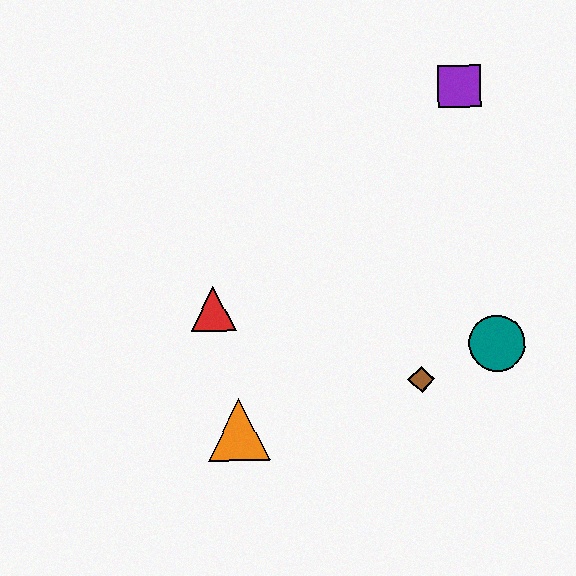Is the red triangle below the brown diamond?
No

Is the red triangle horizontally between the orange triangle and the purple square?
No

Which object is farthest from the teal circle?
The red triangle is farthest from the teal circle.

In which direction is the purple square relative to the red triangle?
The purple square is to the right of the red triangle.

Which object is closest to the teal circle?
The brown diamond is closest to the teal circle.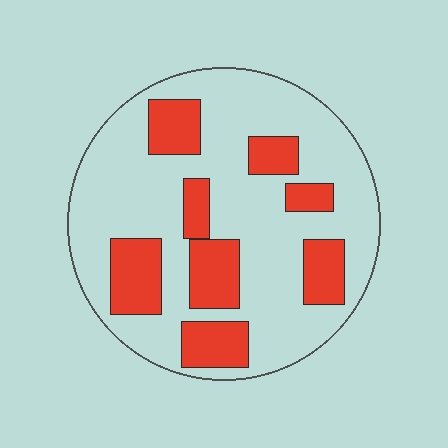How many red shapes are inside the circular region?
8.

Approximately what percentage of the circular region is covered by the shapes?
Approximately 30%.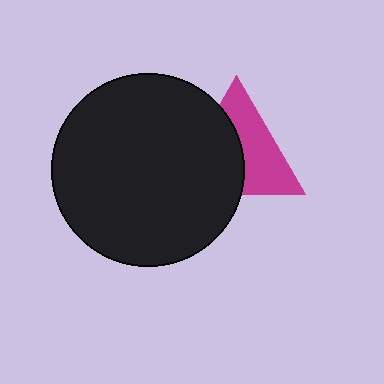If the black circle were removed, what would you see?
You would see the complete magenta triangle.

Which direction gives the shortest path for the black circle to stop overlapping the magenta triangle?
Moving left gives the shortest separation.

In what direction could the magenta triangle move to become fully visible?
The magenta triangle could move right. That would shift it out from behind the black circle entirely.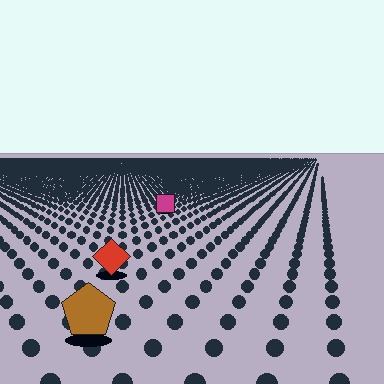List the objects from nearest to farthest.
From nearest to farthest: the brown pentagon, the red diamond, the magenta square.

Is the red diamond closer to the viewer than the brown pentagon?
No. The brown pentagon is closer — you can tell from the texture gradient: the ground texture is coarser near it.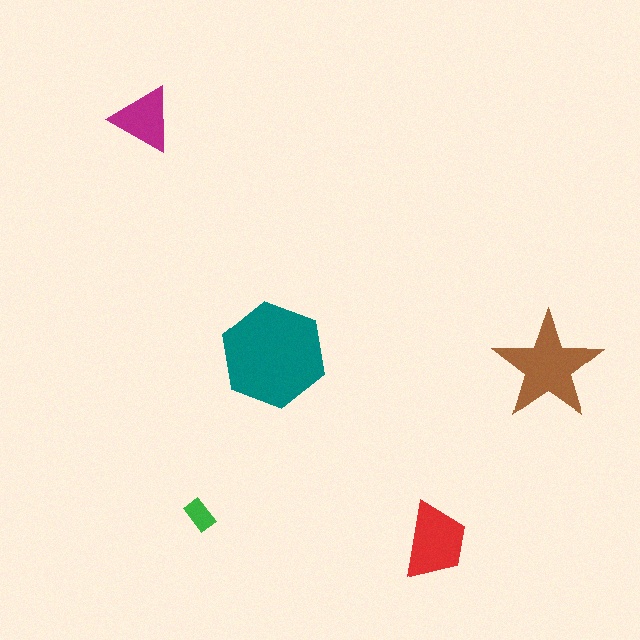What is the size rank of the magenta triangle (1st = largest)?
4th.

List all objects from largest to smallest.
The teal hexagon, the brown star, the red trapezoid, the magenta triangle, the green rectangle.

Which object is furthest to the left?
The magenta triangle is leftmost.